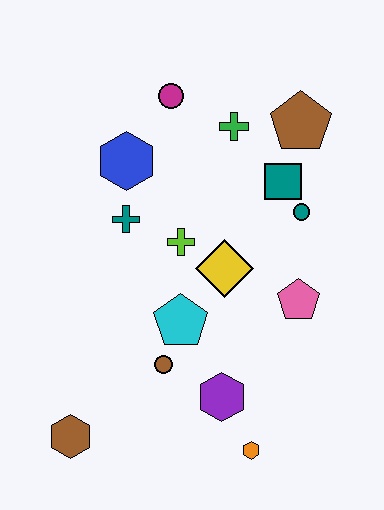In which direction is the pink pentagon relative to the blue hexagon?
The pink pentagon is to the right of the blue hexagon.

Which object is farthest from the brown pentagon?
The brown hexagon is farthest from the brown pentagon.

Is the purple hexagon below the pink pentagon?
Yes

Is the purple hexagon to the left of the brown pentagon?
Yes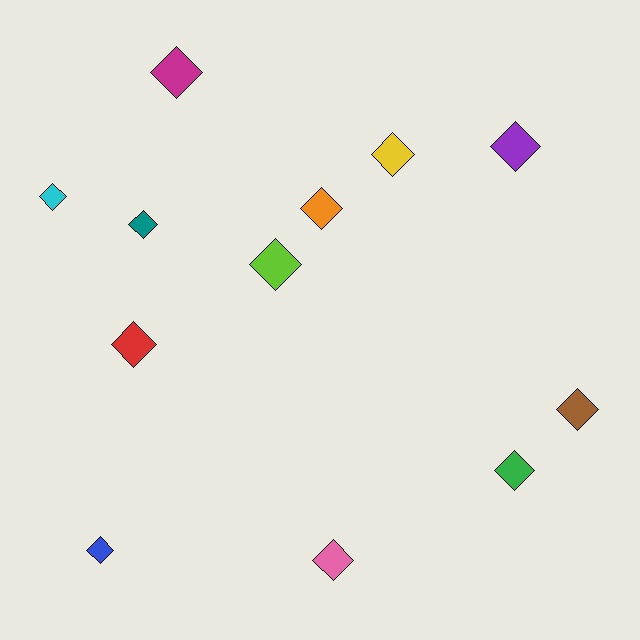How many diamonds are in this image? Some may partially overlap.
There are 12 diamonds.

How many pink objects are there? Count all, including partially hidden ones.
There is 1 pink object.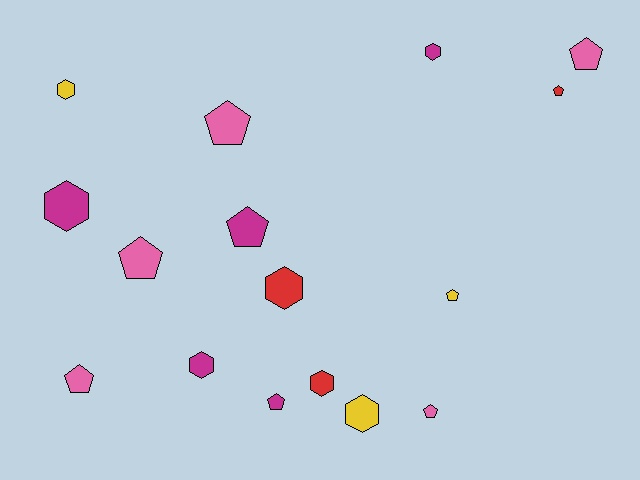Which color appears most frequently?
Magenta, with 5 objects.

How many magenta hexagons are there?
There are 3 magenta hexagons.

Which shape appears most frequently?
Pentagon, with 9 objects.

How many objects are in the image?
There are 16 objects.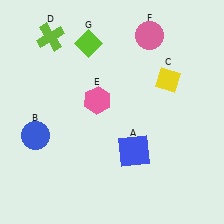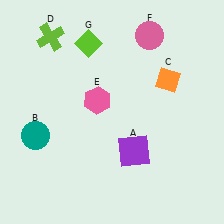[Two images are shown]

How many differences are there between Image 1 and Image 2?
There are 3 differences between the two images.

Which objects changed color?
A changed from blue to purple. B changed from blue to teal. C changed from yellow to orange.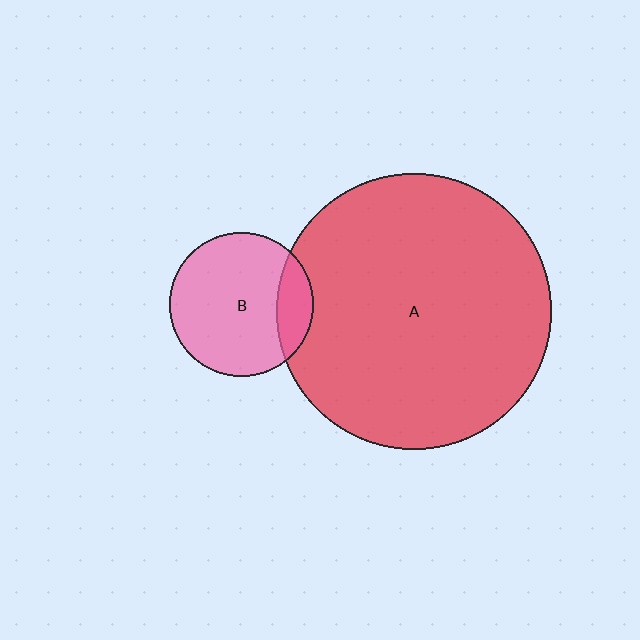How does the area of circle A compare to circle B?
Approximately 3.6 times.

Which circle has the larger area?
Circle A (red).